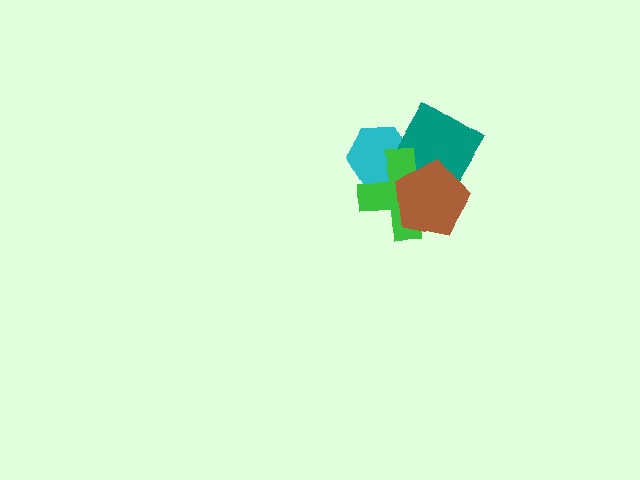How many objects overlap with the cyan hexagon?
2 objects overlap with the cyan hexagon.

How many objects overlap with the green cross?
3 objects overlap with the green cross.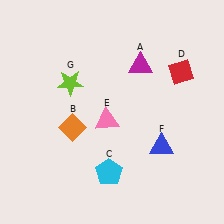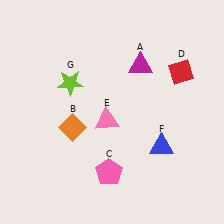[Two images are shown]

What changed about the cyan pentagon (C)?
In Image 1, C is cyan. In Image 2, it changed to pink.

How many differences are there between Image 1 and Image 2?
There is 1 difference between the two images.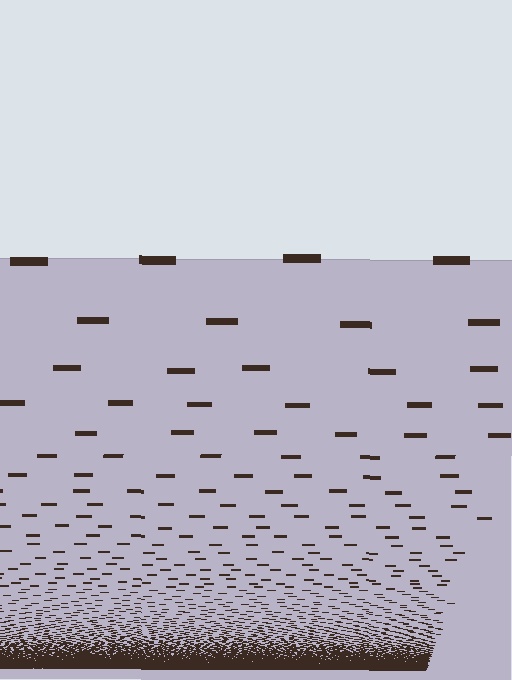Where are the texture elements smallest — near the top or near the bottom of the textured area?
Near the bottom.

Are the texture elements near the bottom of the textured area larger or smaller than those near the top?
Smaller. The gradient is inverted — elements near the bottom are smaller and denser.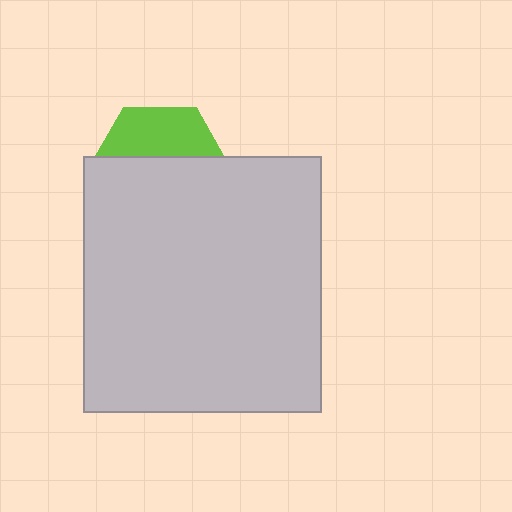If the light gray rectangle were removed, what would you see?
You would see the complete lime hexagon.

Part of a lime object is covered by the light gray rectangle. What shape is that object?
It is a hexagon.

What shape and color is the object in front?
The object in front is a light gray rectangle.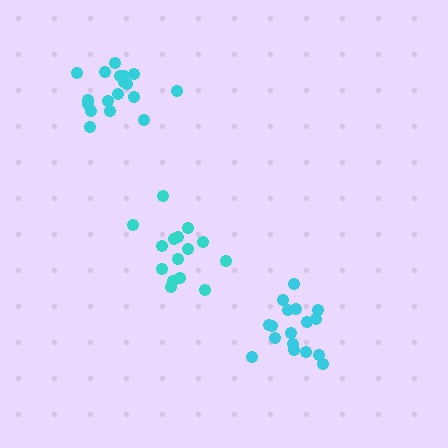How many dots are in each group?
Group 1: 18 dots, Group 2: 15 dots, Group 3: 17 dots (50 total).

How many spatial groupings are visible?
There are 3 spatial groupings.